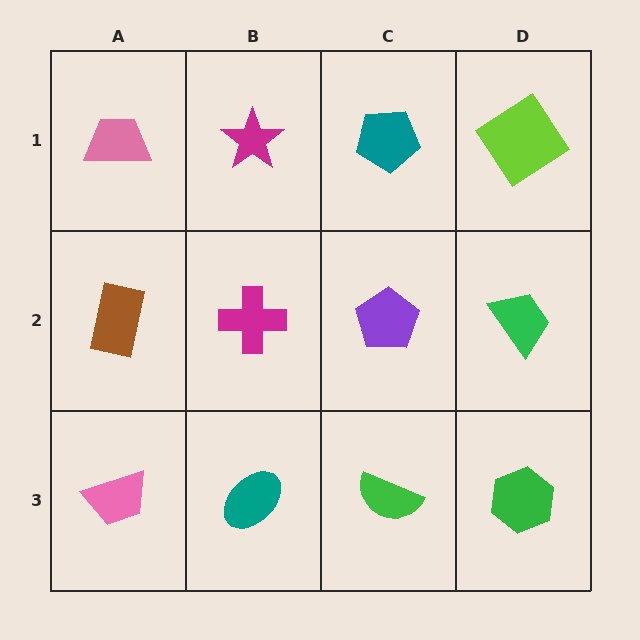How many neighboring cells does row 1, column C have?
3.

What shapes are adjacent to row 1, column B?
A magenta cross (row 2, column B), a pink trapezoid (row 1, column A), a teal pentagon (row 1, column C).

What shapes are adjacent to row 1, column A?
A brown rectangle (row 2, column A), a magenta star (row 1, column B).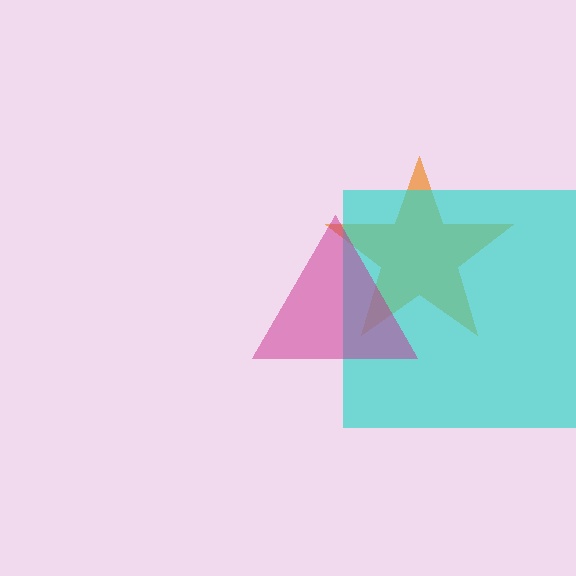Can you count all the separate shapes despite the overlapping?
Yes, there are 3 separate shapes.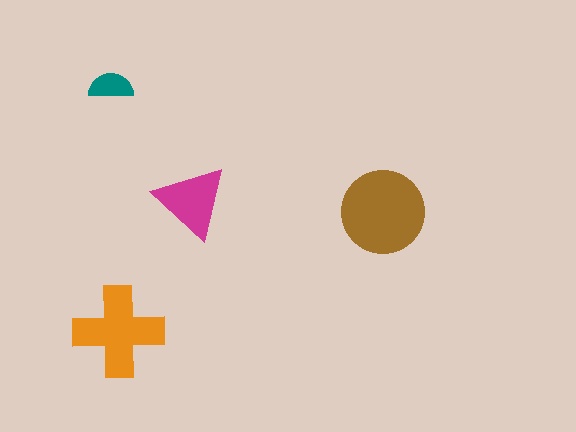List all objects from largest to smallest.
The brown circle, the orange cross, the magenta triangle, the teal semicircle.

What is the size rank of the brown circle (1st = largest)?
1st.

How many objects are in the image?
There are 4 objects in the image.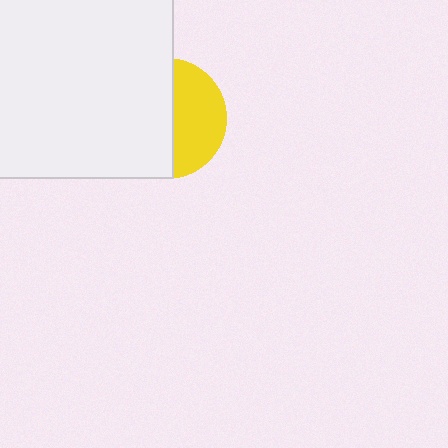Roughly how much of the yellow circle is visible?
A small part of it is visible (roughly 43%).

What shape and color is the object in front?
The object in front is a white square.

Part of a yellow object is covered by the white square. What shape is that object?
It is a circle.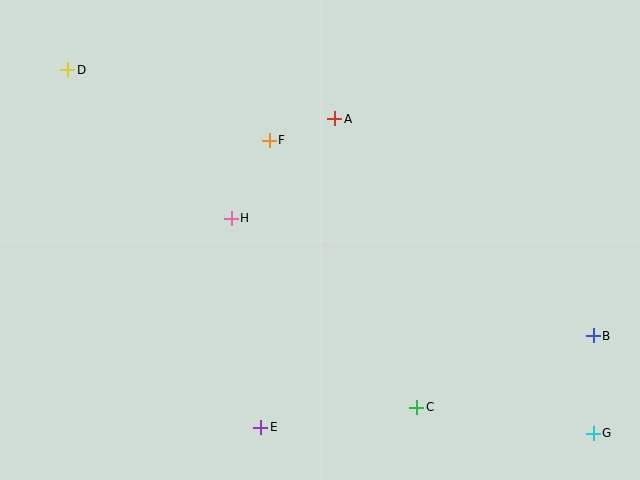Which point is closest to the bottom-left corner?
Point E is closest to the bottom-left corner.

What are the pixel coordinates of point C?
Point C is at (417, 407).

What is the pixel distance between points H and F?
The distance between H and F is 87 pixels.